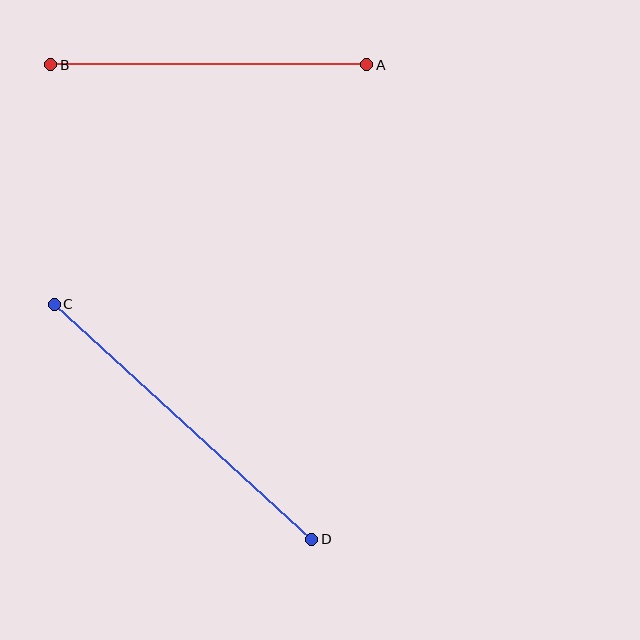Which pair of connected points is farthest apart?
Points C and D are farthest apart.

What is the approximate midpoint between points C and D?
The midpoint is at approximately (183, 422) pixels.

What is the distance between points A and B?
The distance is approximately 316 pixels.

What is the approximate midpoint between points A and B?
The midpoint is at approximately (209, 65) pixels.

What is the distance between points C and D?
The distance is approximately 349 pixels.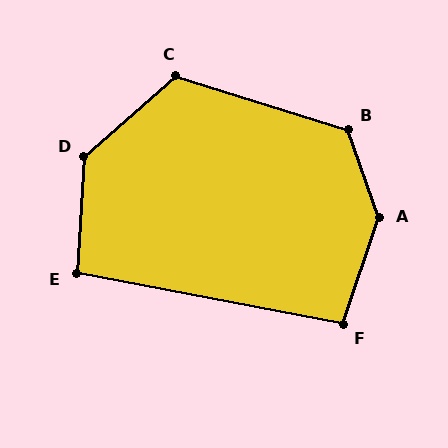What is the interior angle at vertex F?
Approximately 98 degrees (obtuse).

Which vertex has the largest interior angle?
A, at approximately 141 degrees.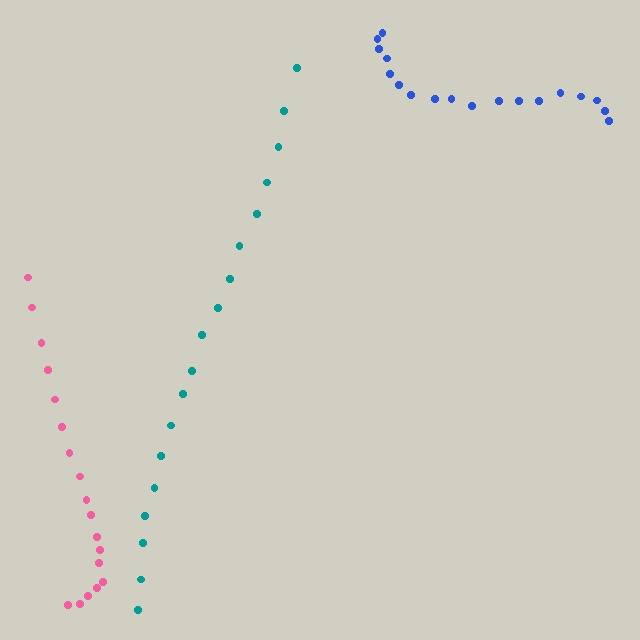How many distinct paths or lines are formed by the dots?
There are 3 distinct paths.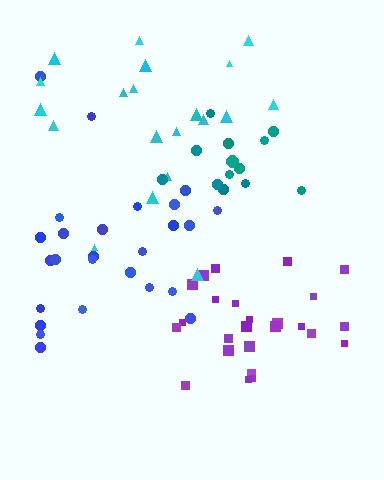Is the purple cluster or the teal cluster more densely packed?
Teal.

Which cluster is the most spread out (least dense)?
Cyan.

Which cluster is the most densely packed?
Teal.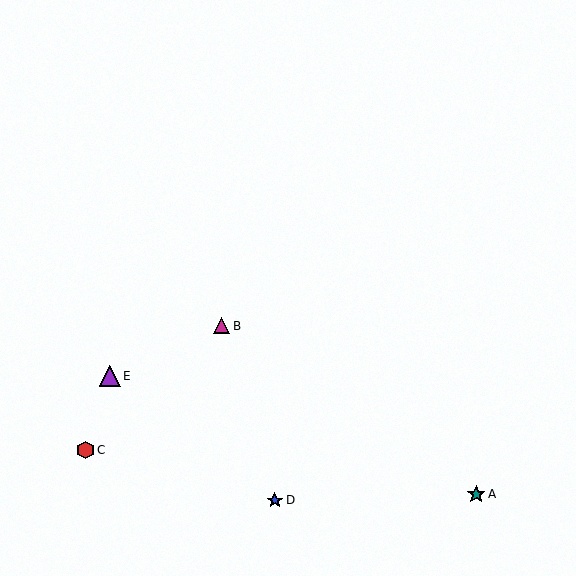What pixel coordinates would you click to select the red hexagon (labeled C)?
Click at (86, 450) to select the red hexagon C.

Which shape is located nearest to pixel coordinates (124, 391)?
The purple triangle (labeled E) at (110, 376) is nearest to that location.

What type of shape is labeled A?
Shape A is a teal star.